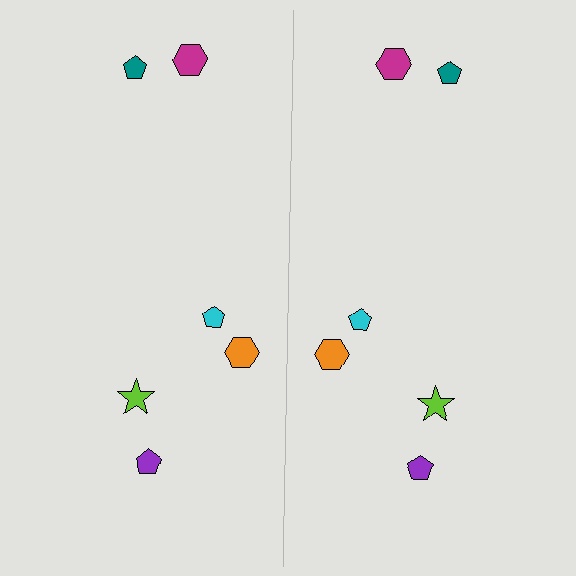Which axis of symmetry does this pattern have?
The pattern has a vertical axis of symmetry running through the center of the image.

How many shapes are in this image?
There are 12 shapes in this image.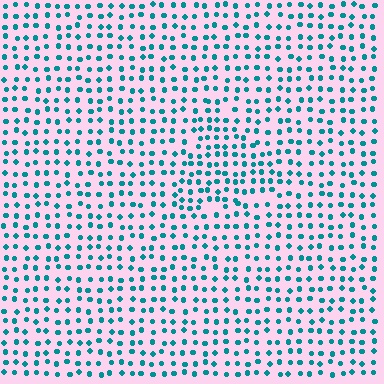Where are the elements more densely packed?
The elements are more densely packed inside the triangle boundary.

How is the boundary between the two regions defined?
The boundary is defined by a change in element density (approximately 1.4x ratio). All elements are the same color, size, and shape.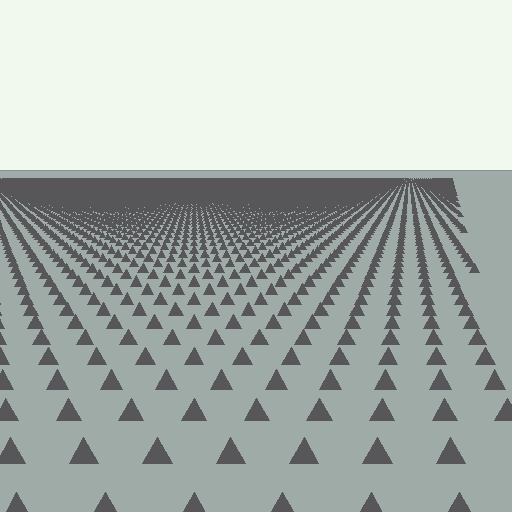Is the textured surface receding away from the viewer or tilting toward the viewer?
The surface is receding away from the viewer. Texture elements get smaller and denser toward the top.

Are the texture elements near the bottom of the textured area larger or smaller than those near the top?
Larger. Near the bottom, elements are closer to the viewer and appear at a bigger on-screen size.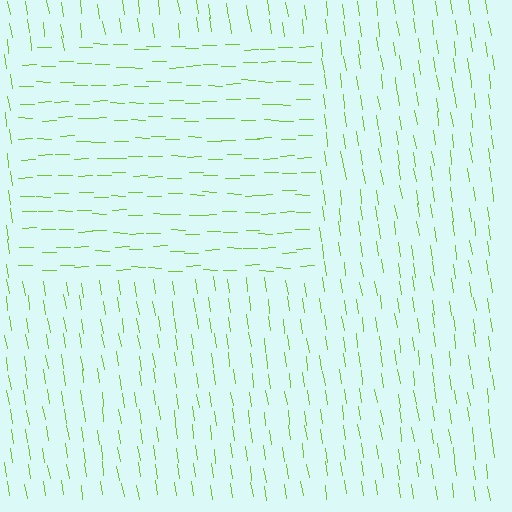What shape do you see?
I see a rectangle.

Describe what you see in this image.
The image is filled with small lime line segments. A rectangle region in the image has lines oriented differently from the surrounding lines, creating a visible texture boundary.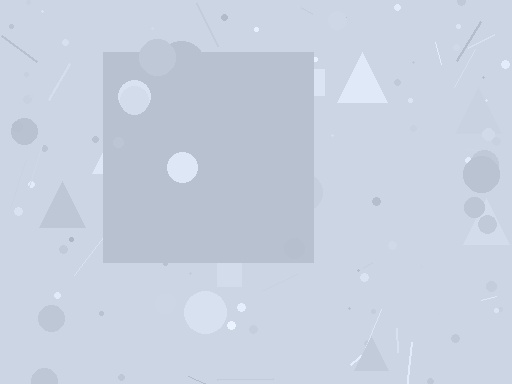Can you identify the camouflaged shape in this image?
The camouflaged shape is a square.